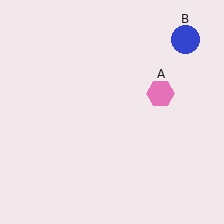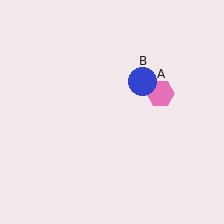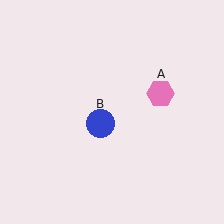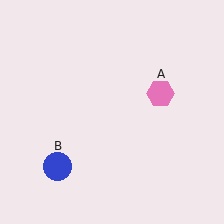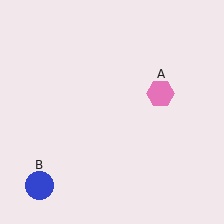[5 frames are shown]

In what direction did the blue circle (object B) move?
The blue circle (object B) moved down and to the left.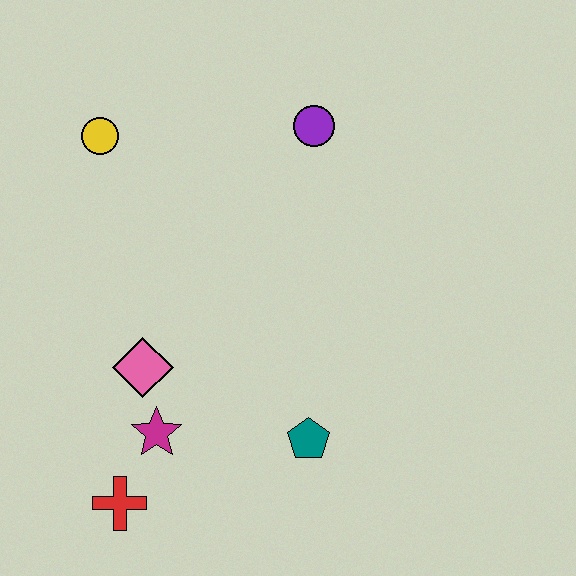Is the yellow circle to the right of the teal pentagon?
No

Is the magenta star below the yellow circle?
Yes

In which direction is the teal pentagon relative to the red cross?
The teal pentagon is to the right of the red cross.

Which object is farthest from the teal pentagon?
The yellow circle is farthest from the teal pentagon.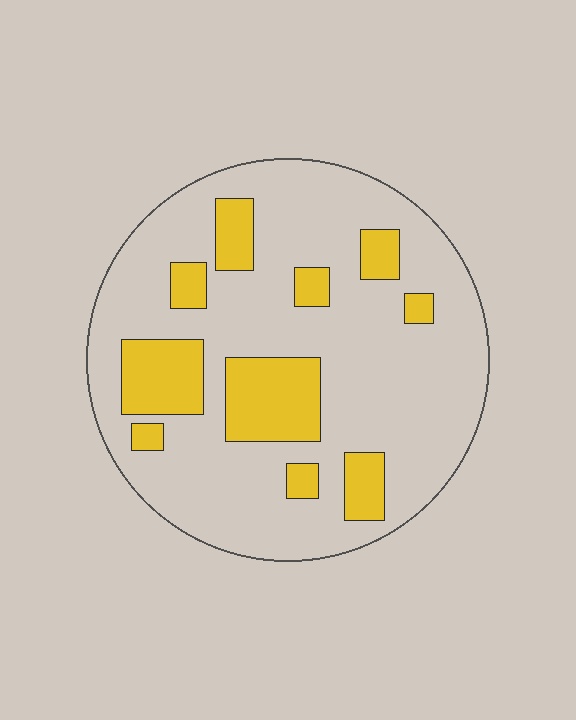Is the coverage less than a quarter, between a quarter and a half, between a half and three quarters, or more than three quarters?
Less than a quarter.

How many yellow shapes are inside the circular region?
10.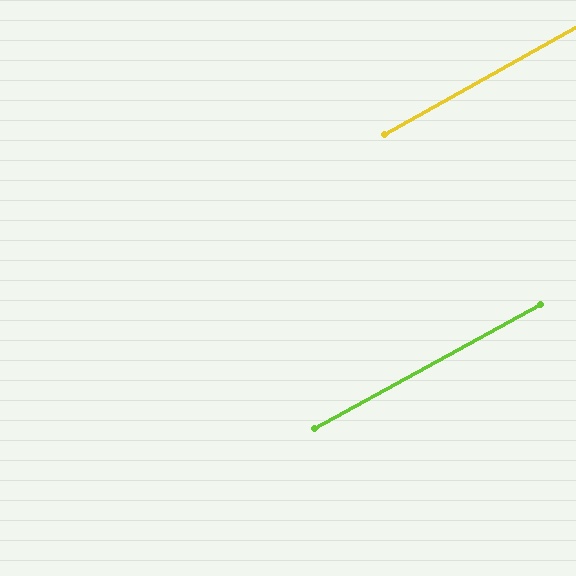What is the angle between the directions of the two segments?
Approximately 0 degrees.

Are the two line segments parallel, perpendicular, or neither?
Parallel — their directions differ by only 0.5°.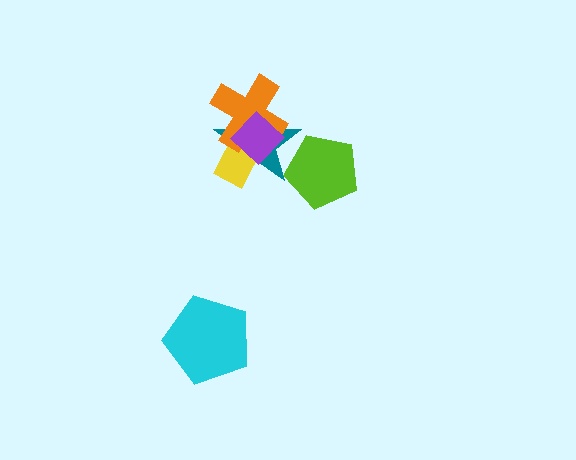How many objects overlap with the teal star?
4 objects overlap with the teal star.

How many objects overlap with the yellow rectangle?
3 objects overlap with the yellow rectangle.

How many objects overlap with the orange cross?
3 objects overlap with the orange cross.